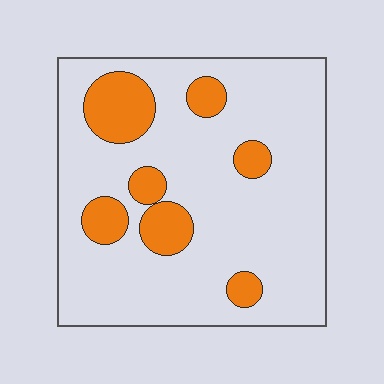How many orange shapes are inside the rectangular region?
7.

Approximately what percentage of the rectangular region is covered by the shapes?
Approximately 20%.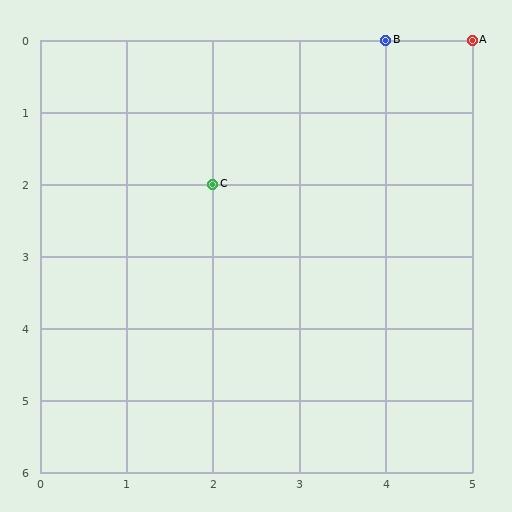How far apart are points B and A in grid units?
Points B and A are 1 column apart.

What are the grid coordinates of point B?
Point B is at grid coordinates (4, 0).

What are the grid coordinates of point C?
Point C is at grid coordinates (2, 2).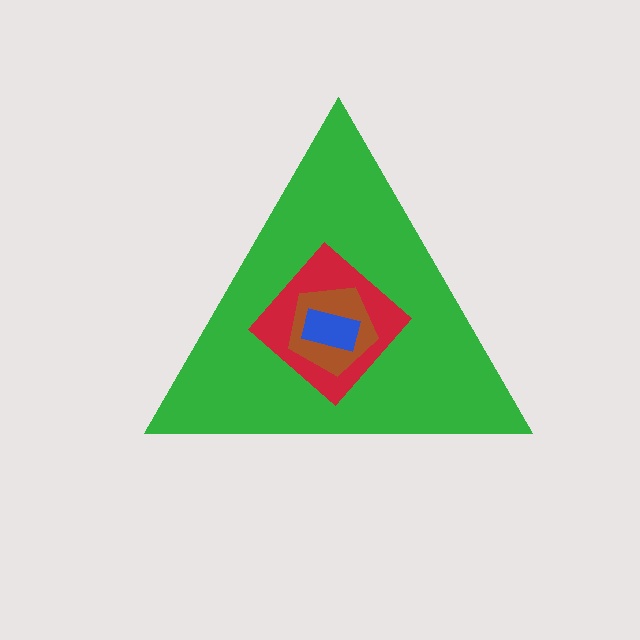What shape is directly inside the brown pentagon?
The blue rectangle.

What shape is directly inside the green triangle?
The red diamond.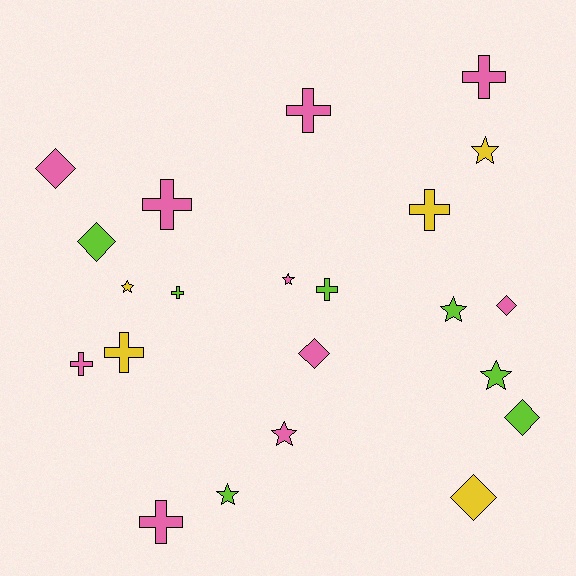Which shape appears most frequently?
Cross, with 9 objects.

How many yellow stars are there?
There are 2 yellow stars.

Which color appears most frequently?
Pink, with 10 objects.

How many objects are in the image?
There are 22 objects.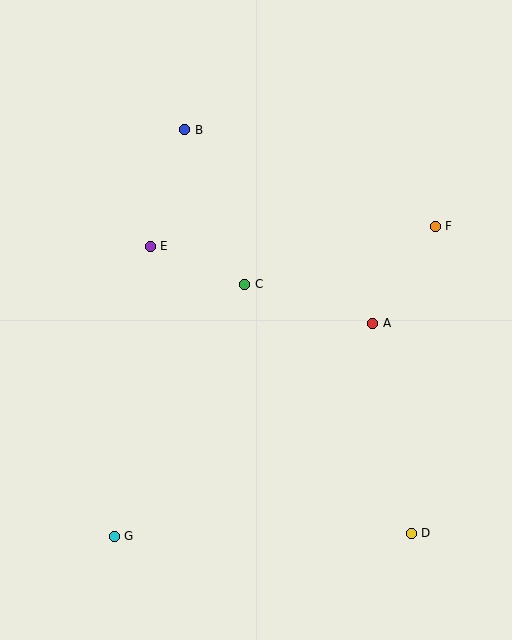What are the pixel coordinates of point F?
Point F is at (435, 226).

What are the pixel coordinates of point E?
Point E is at (150, 246).